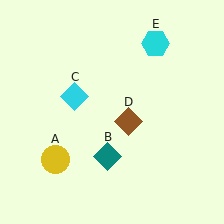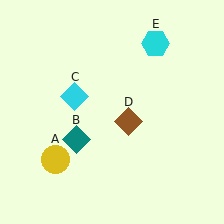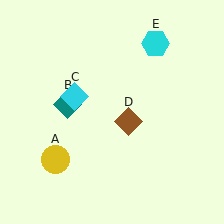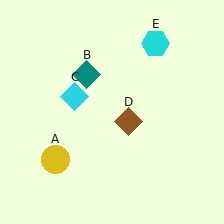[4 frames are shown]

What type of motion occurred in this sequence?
The teal diamond (object B) rotated clockwise around the center of the scene.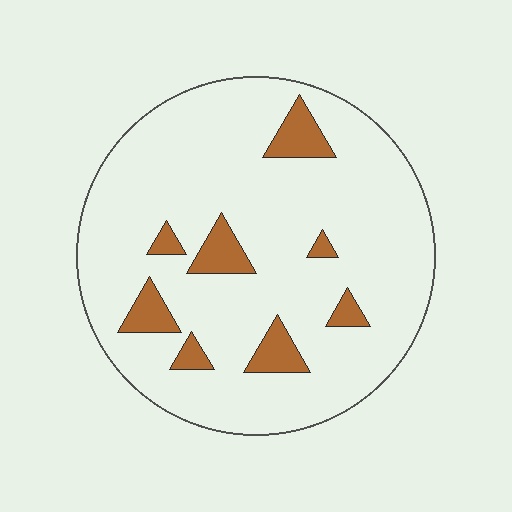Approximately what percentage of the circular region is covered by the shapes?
Approximately 10%.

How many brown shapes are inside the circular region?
8.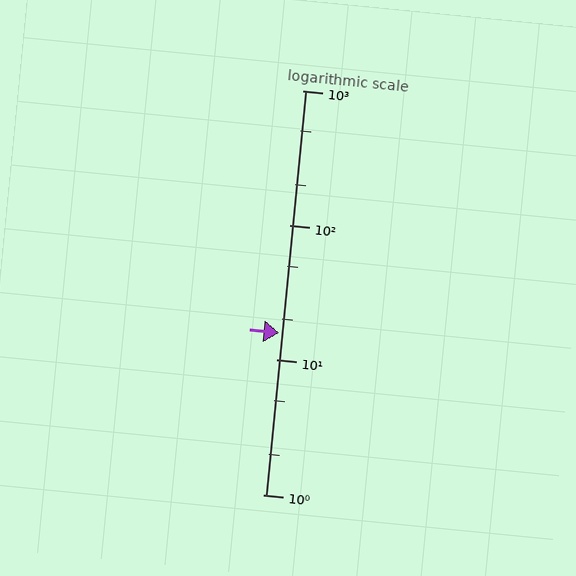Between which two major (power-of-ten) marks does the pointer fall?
The pointer is between 10 and 100.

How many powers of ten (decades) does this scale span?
The scale spans 3 decades, from 1 to 1000.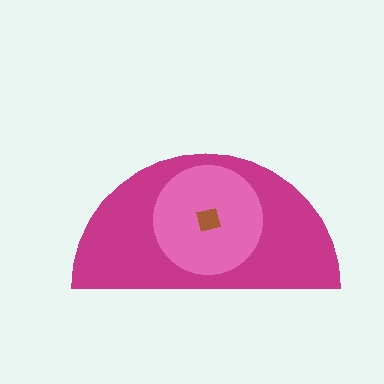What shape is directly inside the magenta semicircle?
The pink circle.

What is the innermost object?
The brown square.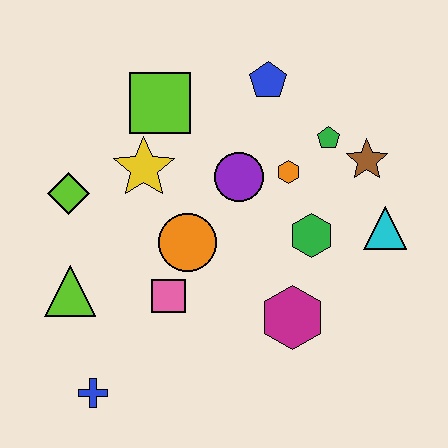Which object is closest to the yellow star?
The lime square is closest to the yellow star.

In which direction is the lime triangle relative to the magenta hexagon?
The lime triangle is to the left of the magenta hexagon.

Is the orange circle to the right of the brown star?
No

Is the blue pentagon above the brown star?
Yes